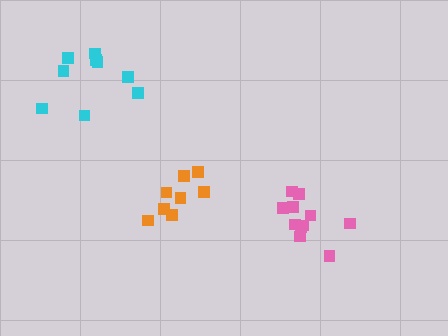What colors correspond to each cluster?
The clusters are colored: pink, orange, cyan.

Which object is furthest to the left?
The cyan cluster is leftmost.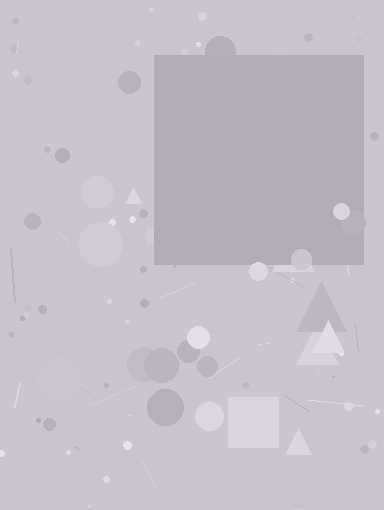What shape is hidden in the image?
A square is hidden in the image.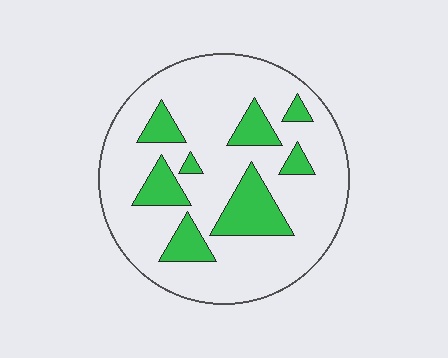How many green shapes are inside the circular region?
8.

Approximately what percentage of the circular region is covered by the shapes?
Approximately 20%.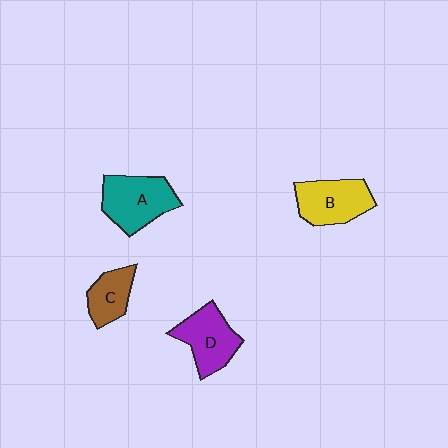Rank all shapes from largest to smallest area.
From largest to smallest: A (teal), B (yellow), D (purple), C (brown).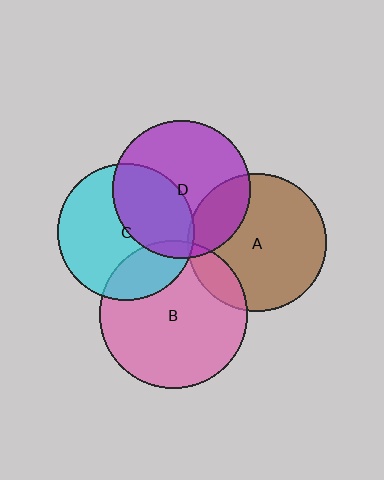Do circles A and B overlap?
Yes.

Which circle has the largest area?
Circle B (pink).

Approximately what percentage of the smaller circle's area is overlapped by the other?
Approximately 15%.